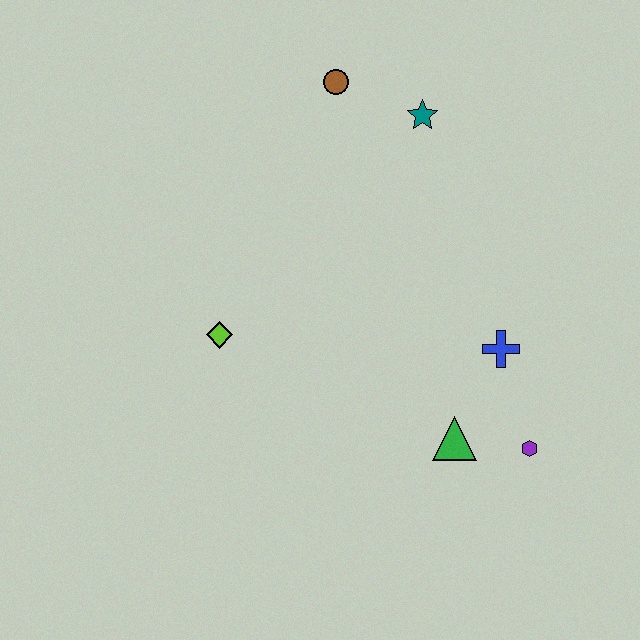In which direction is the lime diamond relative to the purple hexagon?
The lime diamond is to the left of the purple hexagon.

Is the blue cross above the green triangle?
Yes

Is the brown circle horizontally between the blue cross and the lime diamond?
Yes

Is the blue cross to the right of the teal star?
Yes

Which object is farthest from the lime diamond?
The purple hexagon is farthest from the lime diamond.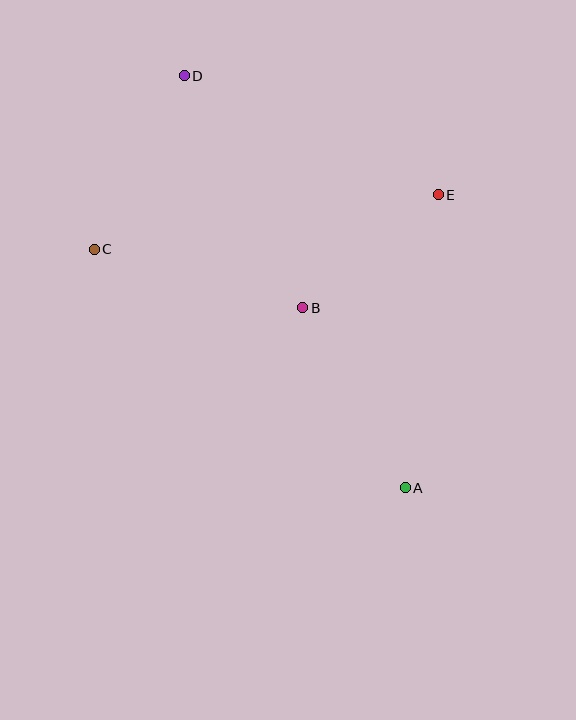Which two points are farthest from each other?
Points A and D are farthest from each other.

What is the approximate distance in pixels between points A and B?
The distance between A and B is approximately 207 pixels.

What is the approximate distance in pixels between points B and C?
The distance between B and C is approximately 217 pixels.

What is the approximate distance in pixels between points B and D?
The distance between B and D is approximately 261 pixels.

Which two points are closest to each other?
Points B and E are closest to each other.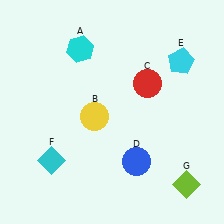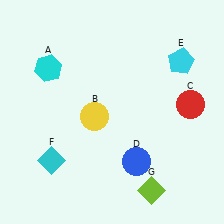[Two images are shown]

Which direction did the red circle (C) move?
The red circle (C) moved right.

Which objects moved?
The objects that moved are: the cyan hexagon (A), the red circle (C), the lime diamond (G).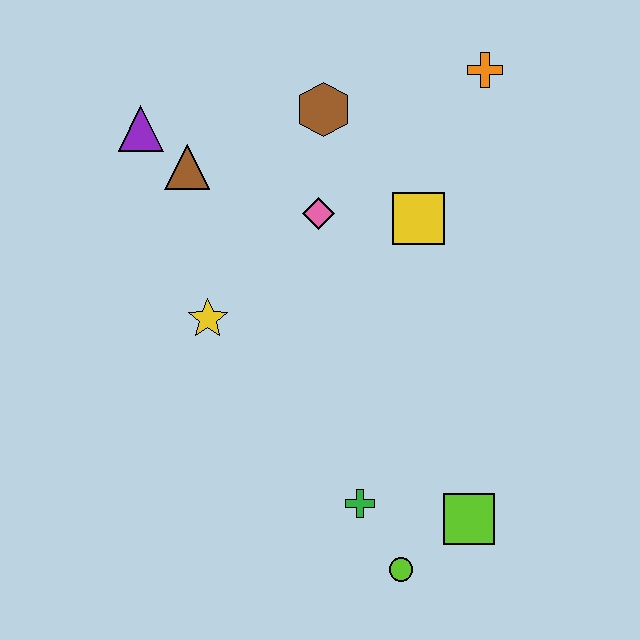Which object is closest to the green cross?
The lime circle is closest to the green cross.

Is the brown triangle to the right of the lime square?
No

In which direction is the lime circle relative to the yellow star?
The lime circle is below the yellow star.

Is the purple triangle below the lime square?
No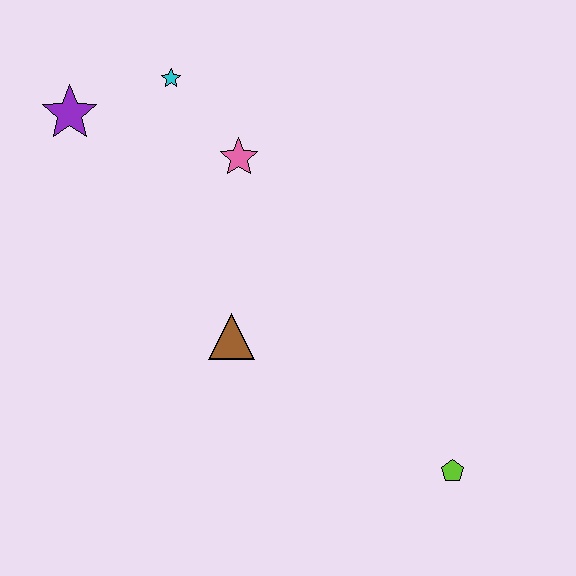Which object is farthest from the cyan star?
The lime pentagon is farthest from the cyan star.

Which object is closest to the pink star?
The cyan star is closest to the pink star.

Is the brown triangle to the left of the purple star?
No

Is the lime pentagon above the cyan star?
No